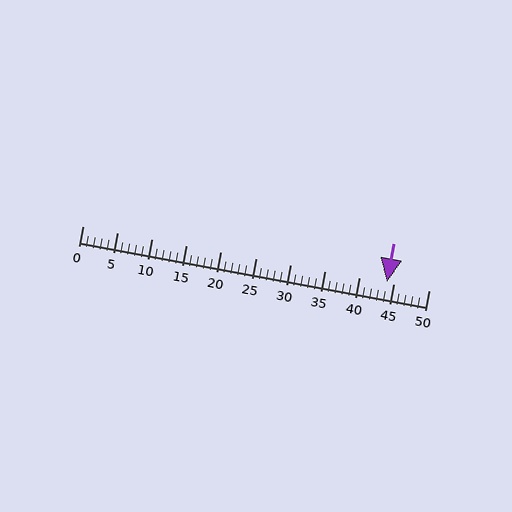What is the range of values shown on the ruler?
The ruler shows values from 0 to 50.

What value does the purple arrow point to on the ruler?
The purple arrow points to approximately 44.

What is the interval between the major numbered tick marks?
The major tick marks are spaced 5 units apart.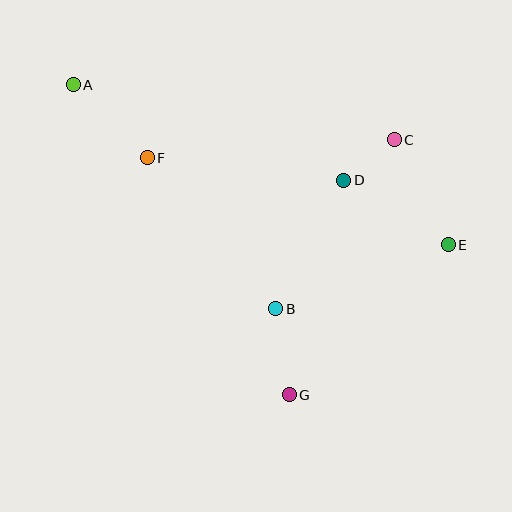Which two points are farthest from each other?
Points A and E are farthest from each other.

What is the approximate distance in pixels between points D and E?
The distance between D and E is approximately 123 pixels.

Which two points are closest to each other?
Points C and D are closest to each other.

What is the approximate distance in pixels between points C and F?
The distance between C and F is approximately 248 pixels.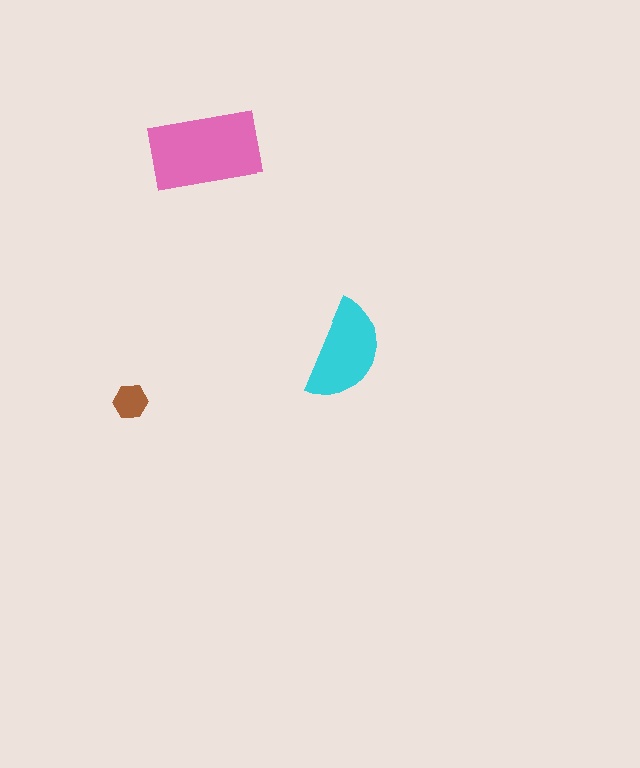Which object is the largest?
The pink rectangle.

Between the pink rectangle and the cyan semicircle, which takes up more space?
The pink rectangle.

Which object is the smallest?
The brown hexagon.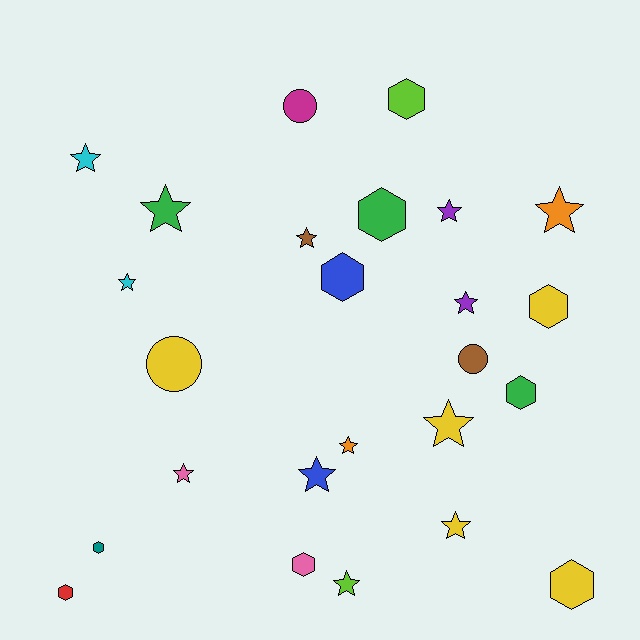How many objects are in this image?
There are 25 objects.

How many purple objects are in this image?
There are 2 purple objects.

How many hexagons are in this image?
There are 9 hexagons.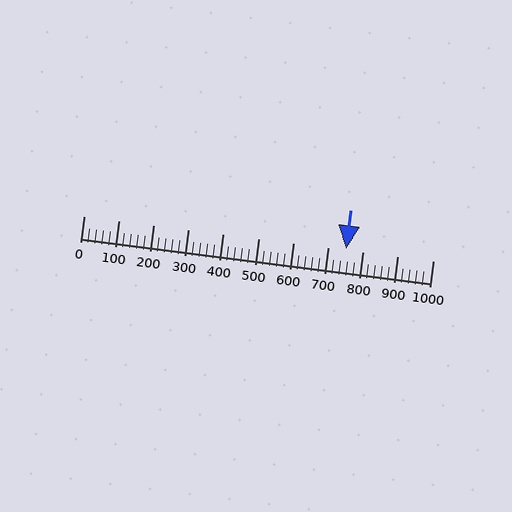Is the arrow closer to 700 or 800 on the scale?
The arrow is closer to 800.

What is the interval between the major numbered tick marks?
The major tick marks are spaced 100 units apart.